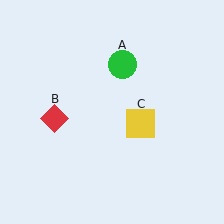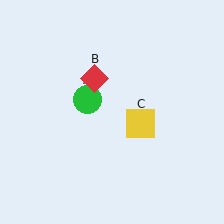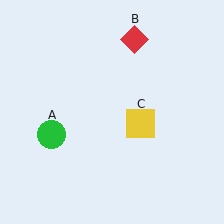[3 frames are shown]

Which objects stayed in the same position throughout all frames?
Yellow square (object C) remained stationary.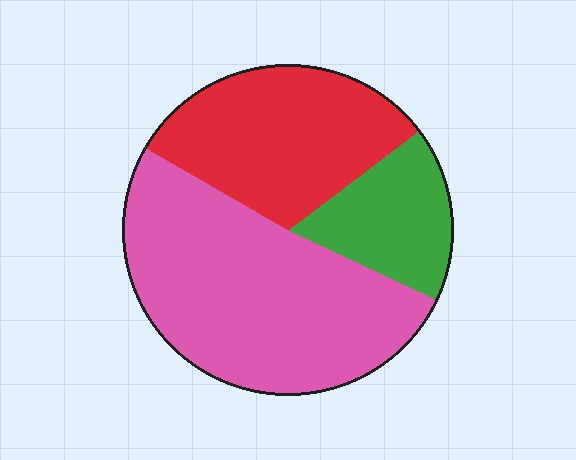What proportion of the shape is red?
Red takes up about one third (1/3) of the shape.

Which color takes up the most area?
Pink, at roughly 50%.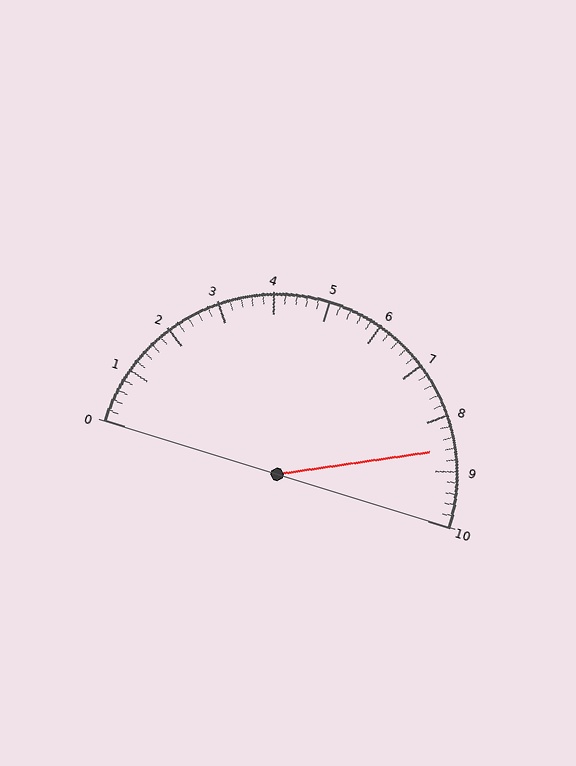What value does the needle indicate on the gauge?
The needle indicates approximately 8.6.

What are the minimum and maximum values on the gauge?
The gauge ranges from 0 to 10.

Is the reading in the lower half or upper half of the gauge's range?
The reading is in the upper half of the range (0 to 10).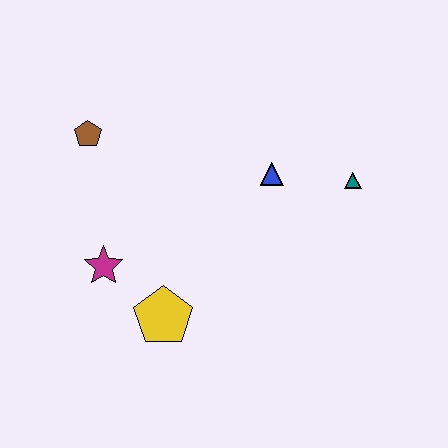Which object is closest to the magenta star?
The yellow pentagon is closest to the magenta star.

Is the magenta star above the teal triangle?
No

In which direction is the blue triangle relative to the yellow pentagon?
The blue triangle is above the yellow pentagon.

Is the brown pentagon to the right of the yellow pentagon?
No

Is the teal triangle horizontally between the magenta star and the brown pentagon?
No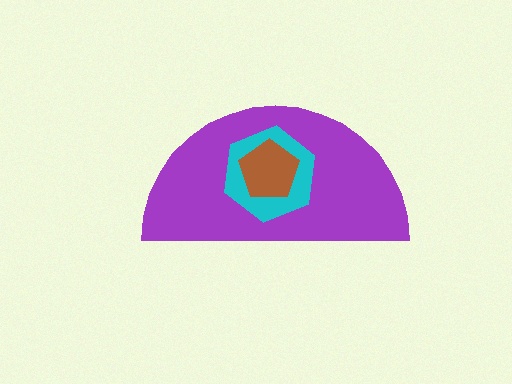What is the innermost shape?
The brown pentagon.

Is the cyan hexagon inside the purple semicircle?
Yes.